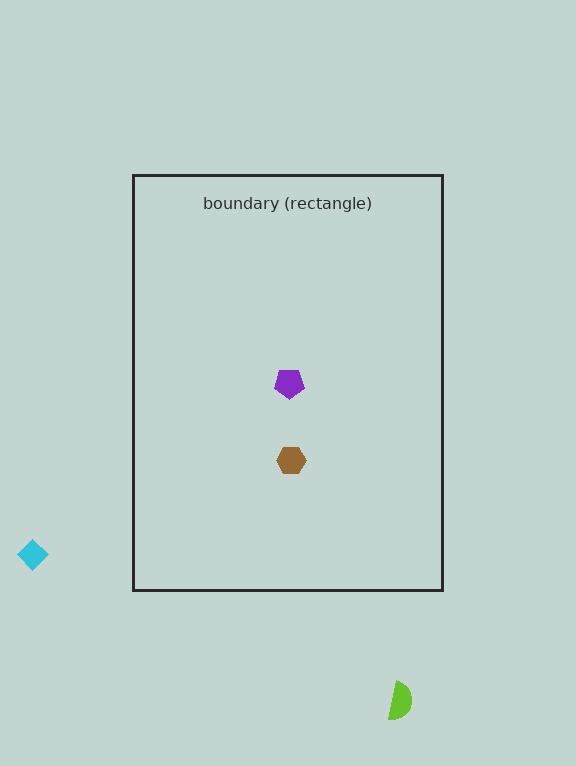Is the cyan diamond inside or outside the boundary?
Outside.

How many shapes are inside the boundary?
2 inside, 2 outside.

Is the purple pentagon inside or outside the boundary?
Inside.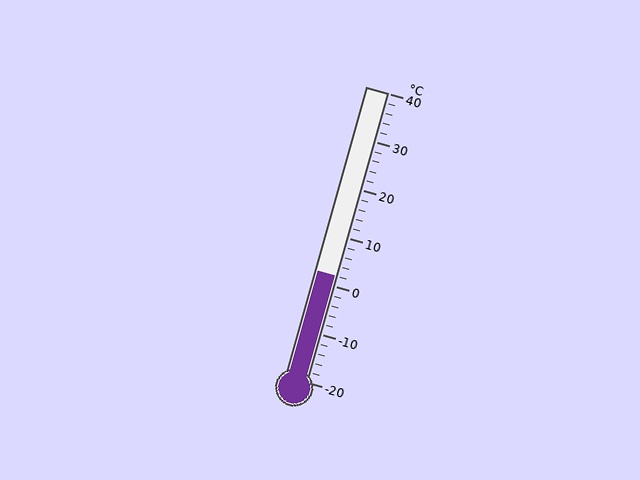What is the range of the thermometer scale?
The thermometer scale ranges from -20°C to 40°C.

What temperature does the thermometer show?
The thermometer shows approximately 2°C.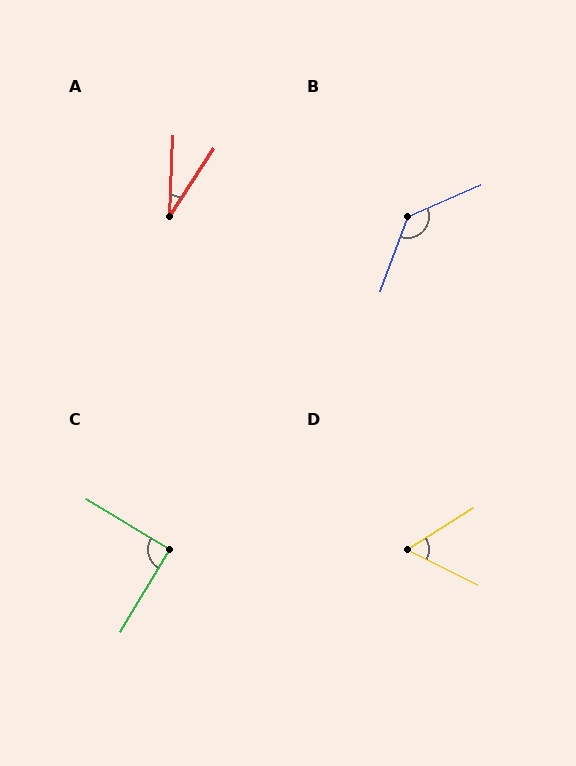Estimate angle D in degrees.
Approximately 59 degrees.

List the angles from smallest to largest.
A (31°), D (59°), C (90°), B (133°).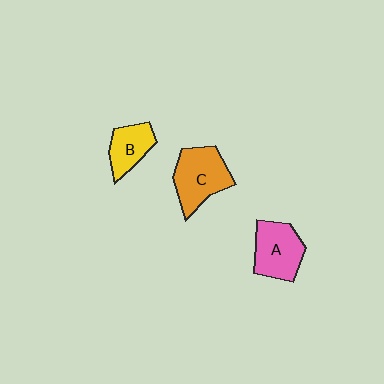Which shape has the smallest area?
Shape B (yellow).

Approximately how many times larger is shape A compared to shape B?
Approximately 1.4 times.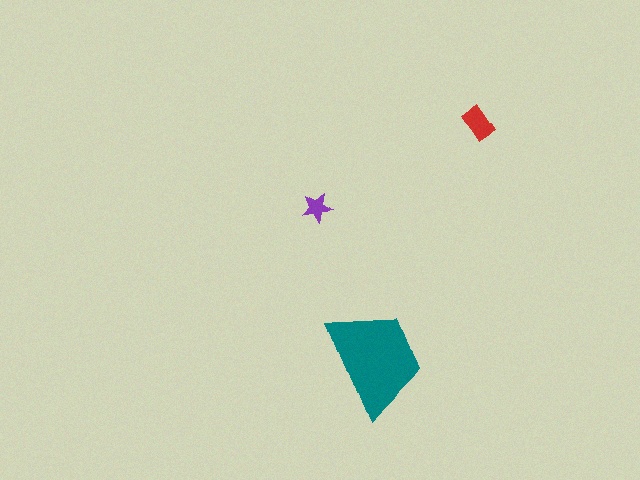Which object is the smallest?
The purple star.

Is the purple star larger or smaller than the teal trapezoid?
Smaller.